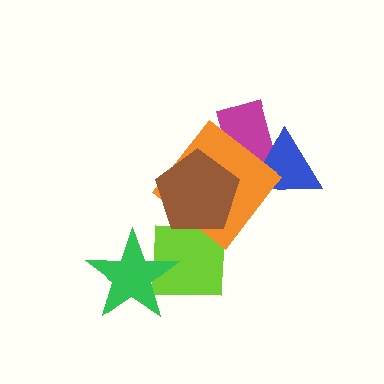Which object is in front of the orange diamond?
The brown pentagon is in front of the orange diamond.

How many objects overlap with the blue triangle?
2 objects overlap with the blue triangle.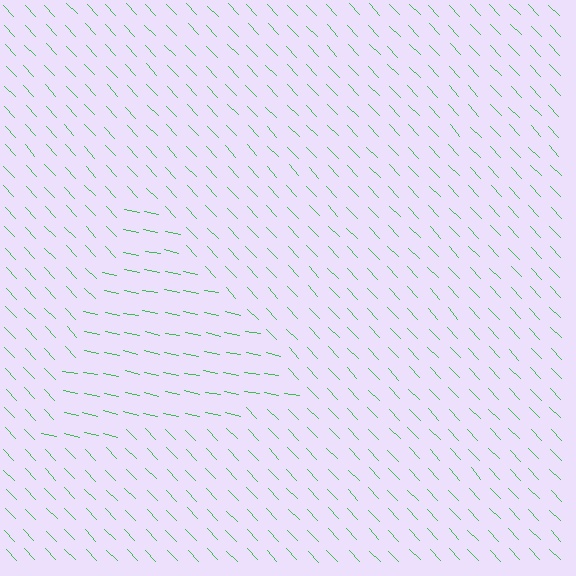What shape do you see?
I see a triangle.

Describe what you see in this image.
The image is filled with small green line segments. A triangle region in the image has lines oriented differently from the surrounding lines, creating a visible texture boundary.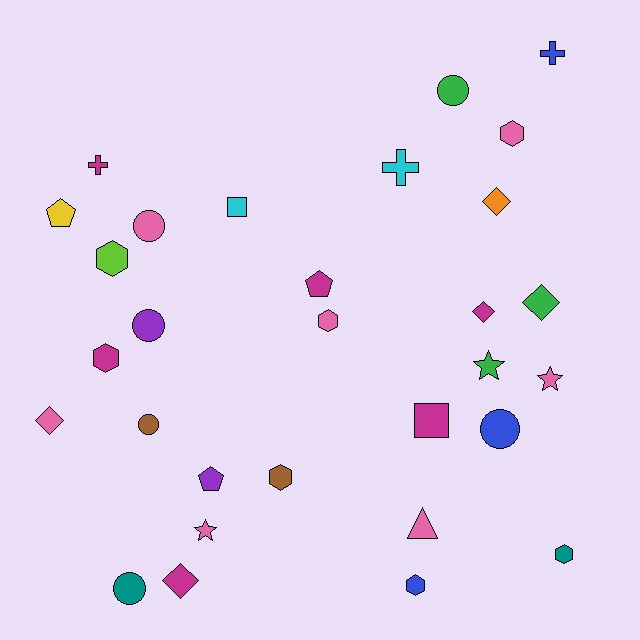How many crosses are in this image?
There are 3 crosses.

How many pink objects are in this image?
There are 7 pink objects.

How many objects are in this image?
There are 30 objects.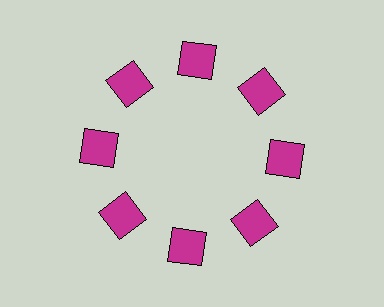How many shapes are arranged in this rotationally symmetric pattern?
There are 16 shapes, arranged in 8 groups of 2.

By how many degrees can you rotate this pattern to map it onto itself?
The pattern maps onto itself every 45 degrees of rotation.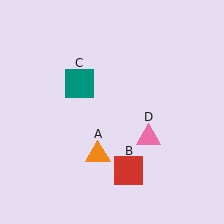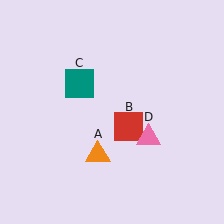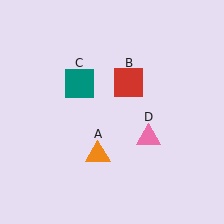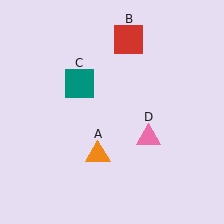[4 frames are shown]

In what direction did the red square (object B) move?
The red square (object B) moved up.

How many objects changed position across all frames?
1 object changed position: red square (object B).